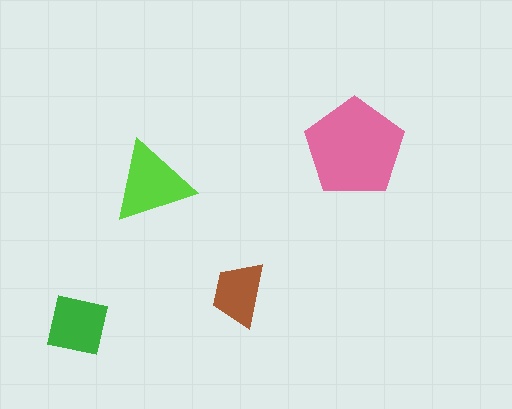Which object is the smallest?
The brown trapezoid.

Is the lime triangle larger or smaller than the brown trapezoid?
Larger.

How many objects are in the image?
There are 4 objects in the image.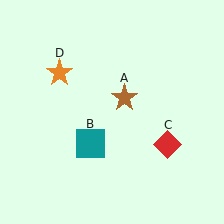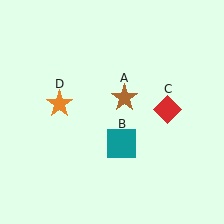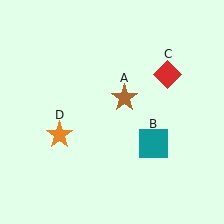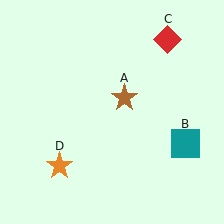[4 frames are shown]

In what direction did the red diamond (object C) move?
The red diamond (object C) moved up.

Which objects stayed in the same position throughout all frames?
Brown star (object A) remained stationary.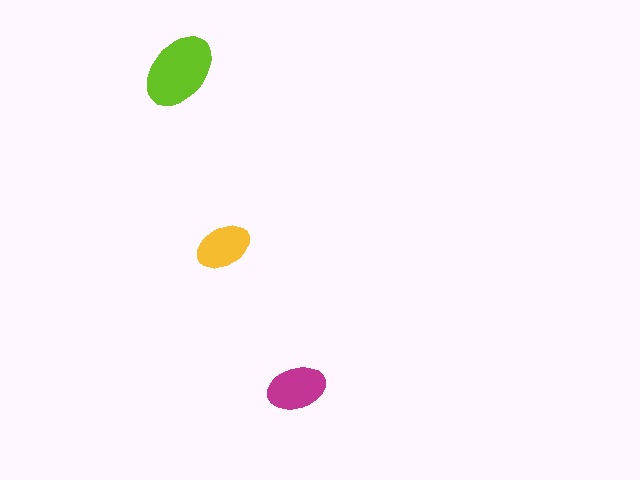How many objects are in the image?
There are 3 objects in the image.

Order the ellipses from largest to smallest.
the lime one, the magenta one, the yellow one.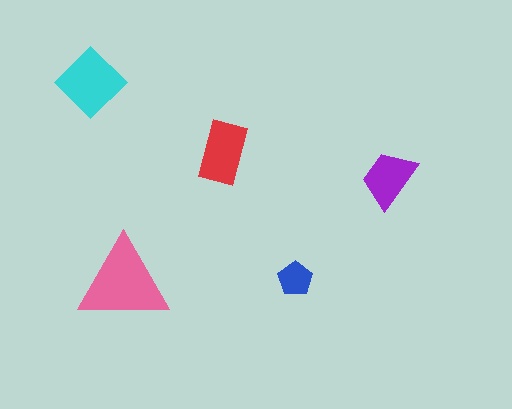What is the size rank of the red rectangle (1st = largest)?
3rd.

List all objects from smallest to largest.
The blue pentagon, the purple trapezoid, the red rectangle, the cyan diamond, the pink triangle.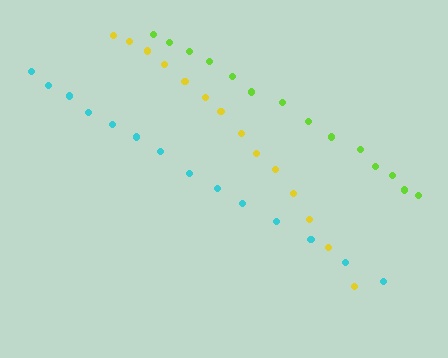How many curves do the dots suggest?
There are 3 distinct paths.